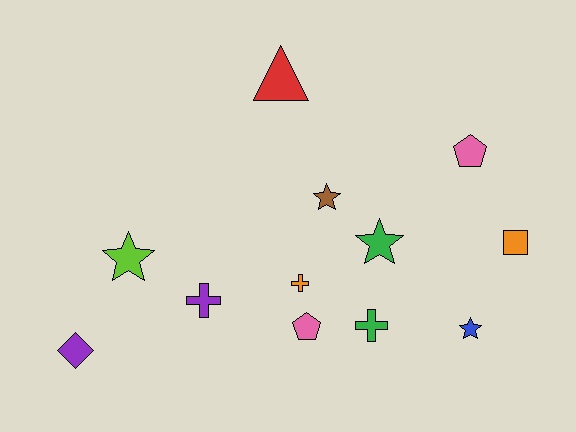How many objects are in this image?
There are 12 objects.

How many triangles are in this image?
There is 1 triangle.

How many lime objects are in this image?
There is 1 lime object.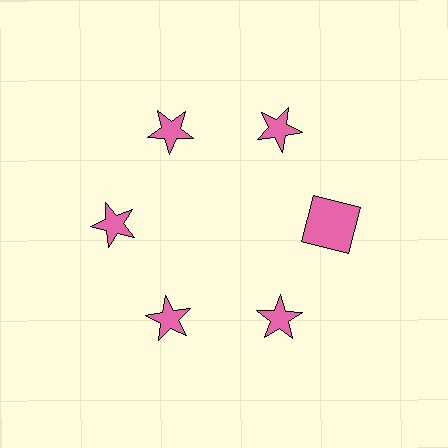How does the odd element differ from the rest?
It has a different shape: square instead of star.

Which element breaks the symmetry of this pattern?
The pink square at roughly the 3 o'clock position breaks the symmetry. All other shapes are pink stars.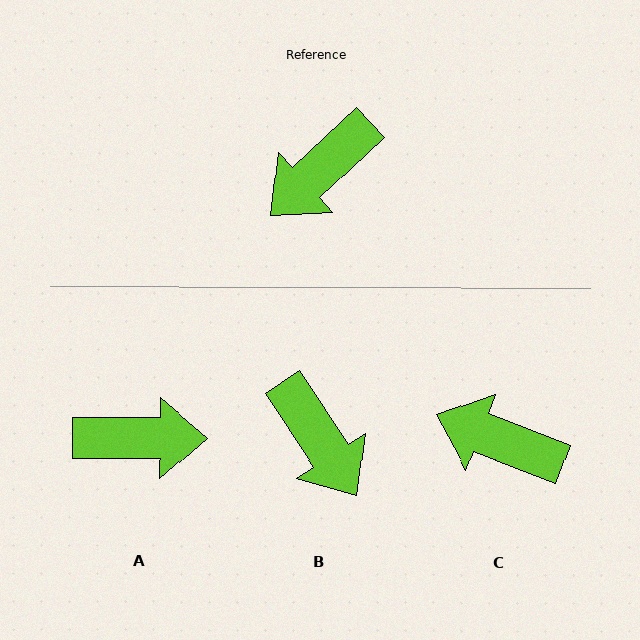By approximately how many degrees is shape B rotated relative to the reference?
Approximately 80 degrees counter-clockwise.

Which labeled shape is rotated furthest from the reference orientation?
A, about 137 degrees away.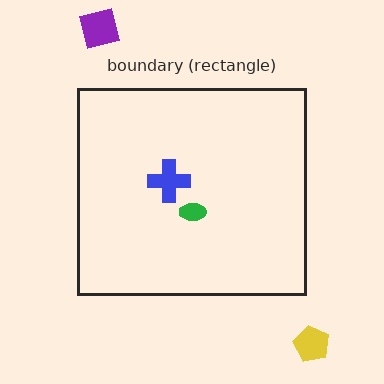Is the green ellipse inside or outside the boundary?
Inside.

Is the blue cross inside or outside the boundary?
Inside.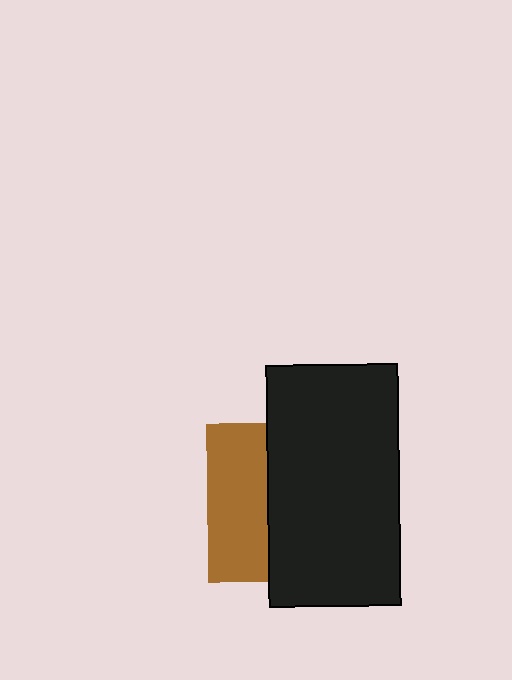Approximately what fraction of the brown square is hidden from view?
Roughly 62% of the brown square is hidden behind the black rectangle.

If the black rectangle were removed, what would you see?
You would see the complete brown square.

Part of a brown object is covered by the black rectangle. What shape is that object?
It is a square.